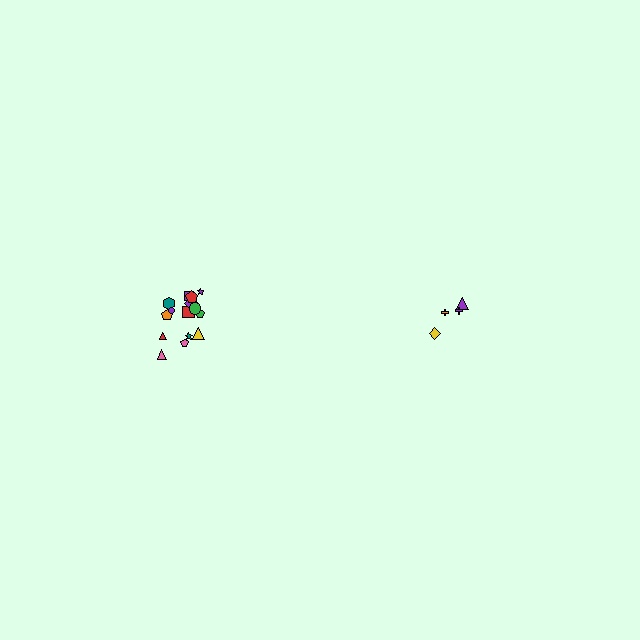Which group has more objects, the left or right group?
The left group.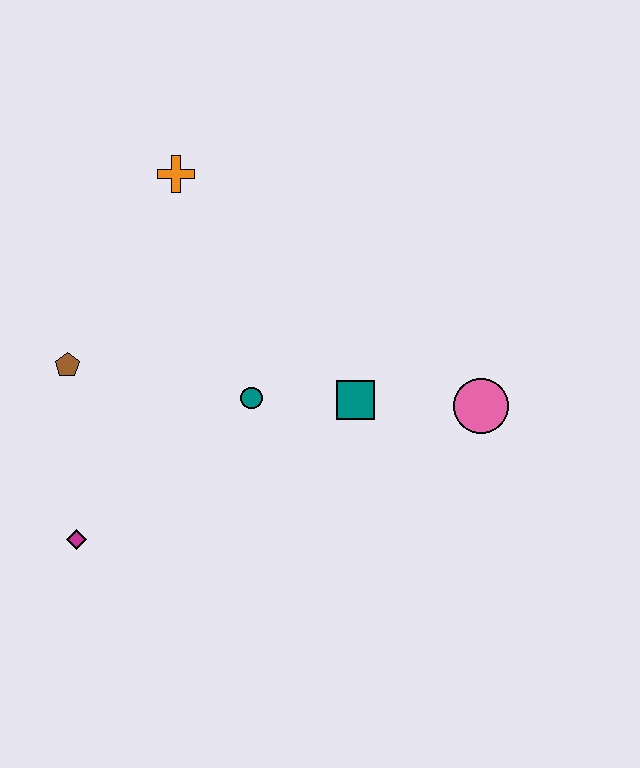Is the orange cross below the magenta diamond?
No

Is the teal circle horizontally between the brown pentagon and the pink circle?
Yes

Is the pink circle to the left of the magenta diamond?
No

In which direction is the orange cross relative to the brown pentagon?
The orange cross is above the brown pentagon.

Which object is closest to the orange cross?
The brown pentagon is closest to the orange cross.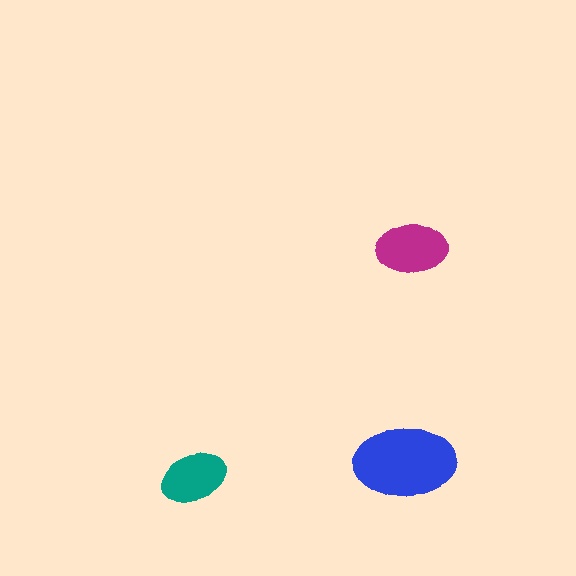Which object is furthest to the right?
The magenta ellipse is rightmost.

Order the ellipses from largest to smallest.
the blue one, the magenta one, the teal one.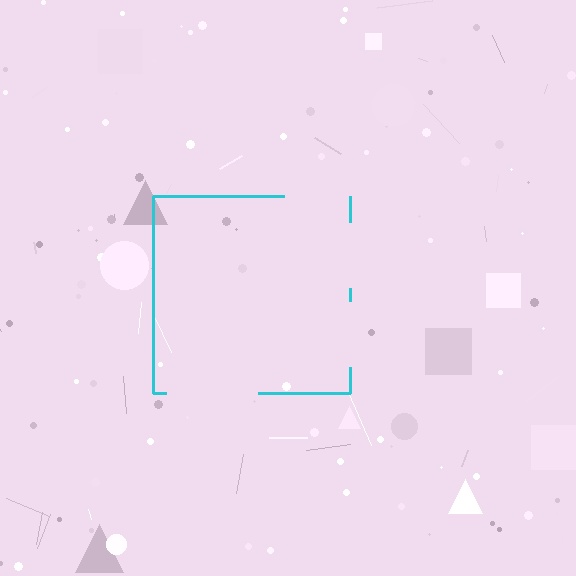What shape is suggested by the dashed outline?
The dashed outline suggests a square.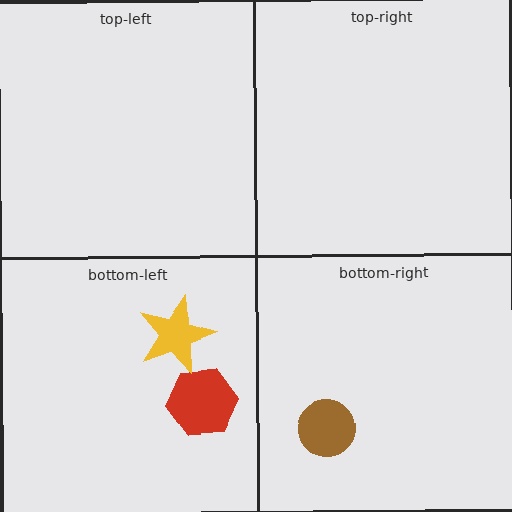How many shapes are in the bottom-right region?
1.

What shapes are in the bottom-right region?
The brown circle.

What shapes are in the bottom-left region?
The red hexagon, the yellow star.